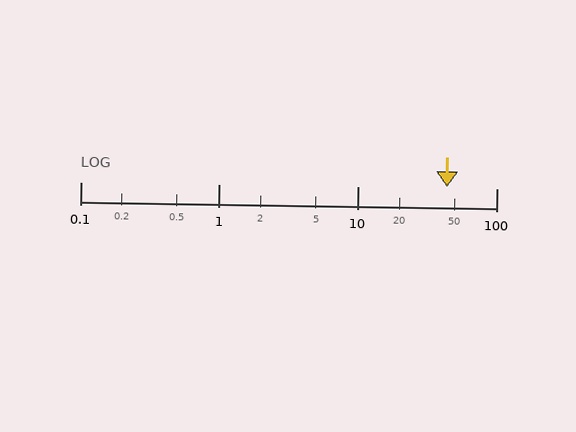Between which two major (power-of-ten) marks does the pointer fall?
The pointer is between 10 and 100.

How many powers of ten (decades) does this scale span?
The scale spans 3 decades, from 0.1 to 100.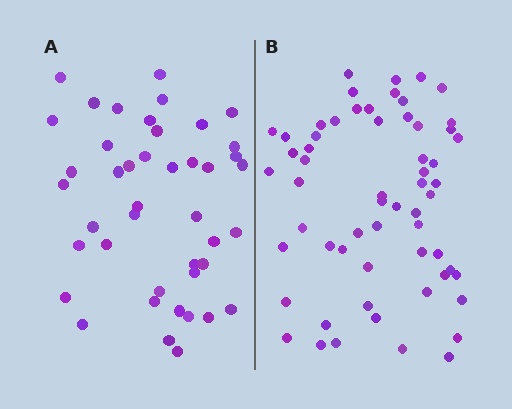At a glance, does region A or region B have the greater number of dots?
Region B (the right region) has more dots.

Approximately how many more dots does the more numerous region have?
Region B has approximately 15 more dots than region A.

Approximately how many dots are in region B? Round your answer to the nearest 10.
About 60 dots.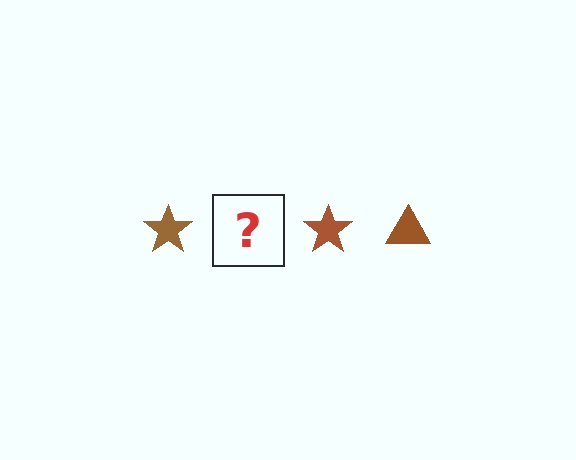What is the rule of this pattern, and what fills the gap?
The rule is that the pattern cycles through star, triangle shapes in brown. The gap should be filled with a brown triangle.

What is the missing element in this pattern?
The missing element is a brown triangle.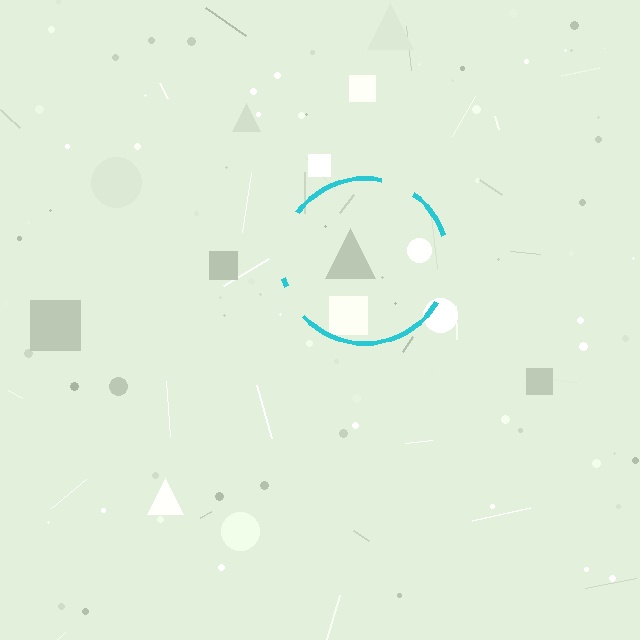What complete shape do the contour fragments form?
The contour fragments form a circle.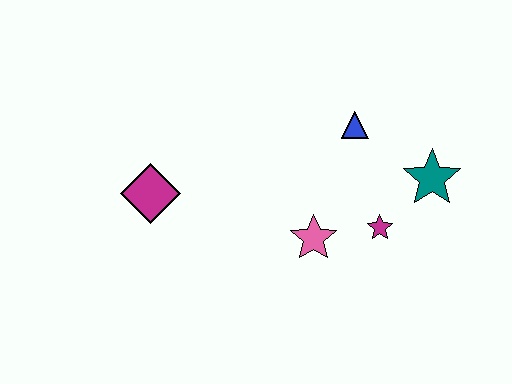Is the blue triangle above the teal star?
Yes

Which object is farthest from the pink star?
The magenta diamond is farthest from the pink star.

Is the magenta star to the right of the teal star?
No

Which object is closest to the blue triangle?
The teal star is closest to the blue triangle.